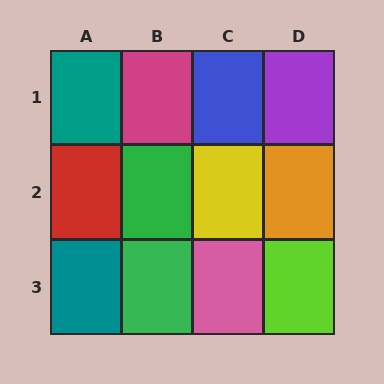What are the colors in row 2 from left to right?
Red, green, yellow, orange.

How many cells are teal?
2 cells are teal.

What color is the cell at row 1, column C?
Blue.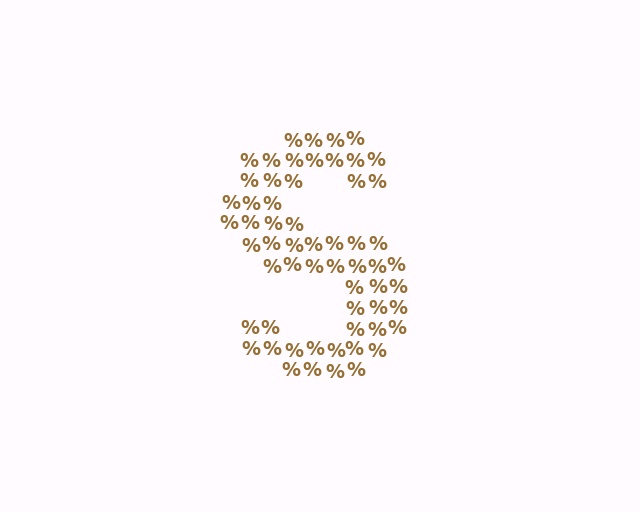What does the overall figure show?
The overall figure shows the letter S.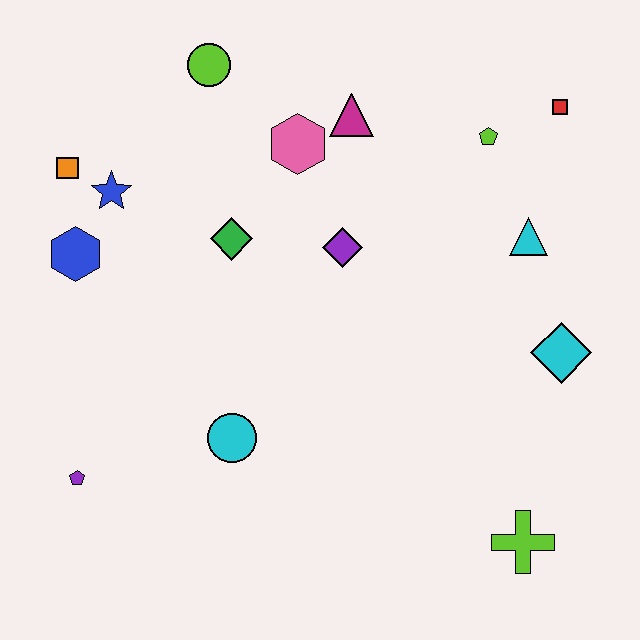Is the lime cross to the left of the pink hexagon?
No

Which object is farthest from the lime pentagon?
The purple pentagon is farthest from the lime pentagon.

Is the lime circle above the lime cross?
Yes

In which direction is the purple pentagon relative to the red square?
The purple pentagon is to the left of the red square.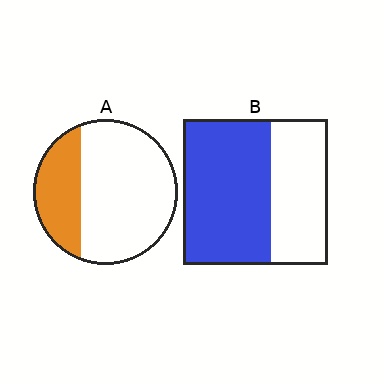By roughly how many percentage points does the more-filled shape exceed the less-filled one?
By roughly 30 percentage points (B over A).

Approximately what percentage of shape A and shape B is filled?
A is approximately 30% and B is approximately 60%.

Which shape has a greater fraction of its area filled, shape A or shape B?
Shape B.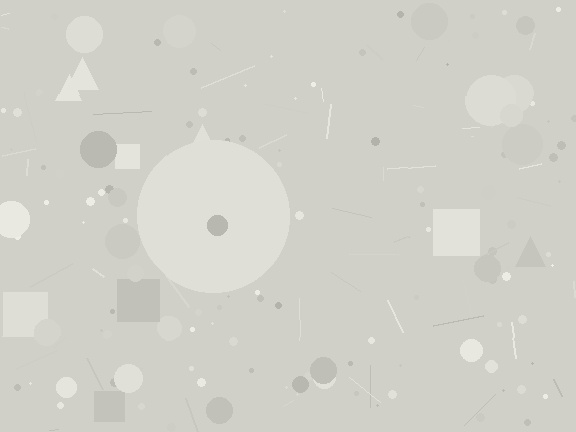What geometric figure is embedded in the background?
A circle is embedded in the background.